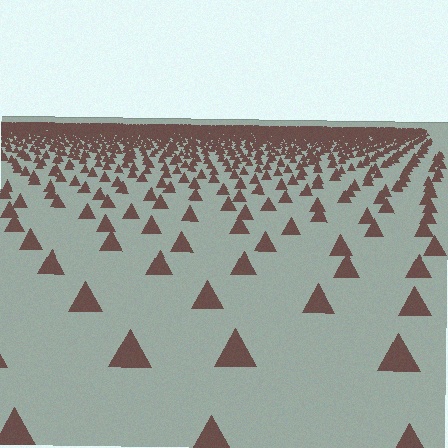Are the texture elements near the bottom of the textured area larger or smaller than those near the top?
Larger. Near the bottom, elements are closer to the viewer and appear at a bigger on-screen size.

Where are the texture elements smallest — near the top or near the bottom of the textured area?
Near the top.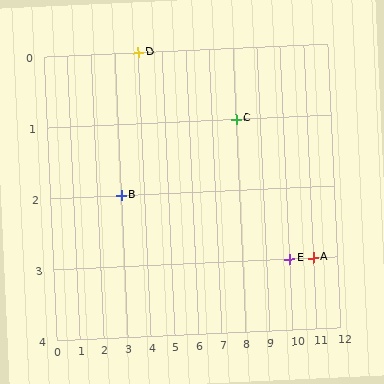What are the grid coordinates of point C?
Point C is at grid coordinates (8, 1).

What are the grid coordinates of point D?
Point D is at grid coordinates (4, 0).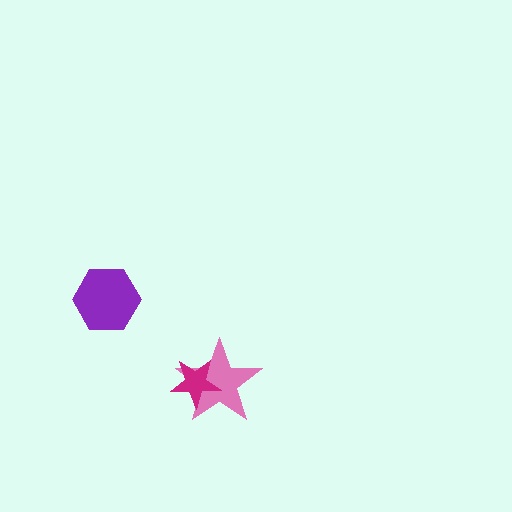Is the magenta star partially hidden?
No, no other shape covers it.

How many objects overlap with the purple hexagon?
0 objects overlap with the purple hexagon.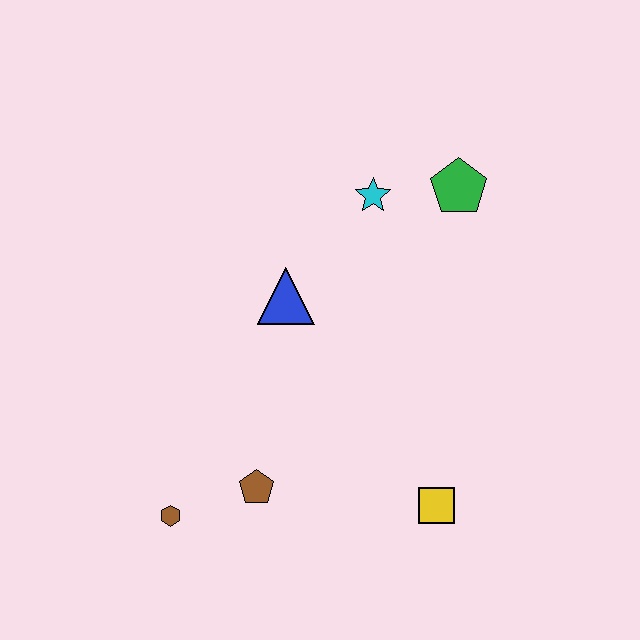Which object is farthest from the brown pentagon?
The green pentagon is farthest from the brown pentagon.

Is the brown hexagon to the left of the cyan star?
Yes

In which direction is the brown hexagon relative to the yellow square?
The brown hexagon is to the left of the yellow square.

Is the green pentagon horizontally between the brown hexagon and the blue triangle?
No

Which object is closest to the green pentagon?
The cyan star is closest to the green pentagon.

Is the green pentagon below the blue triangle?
No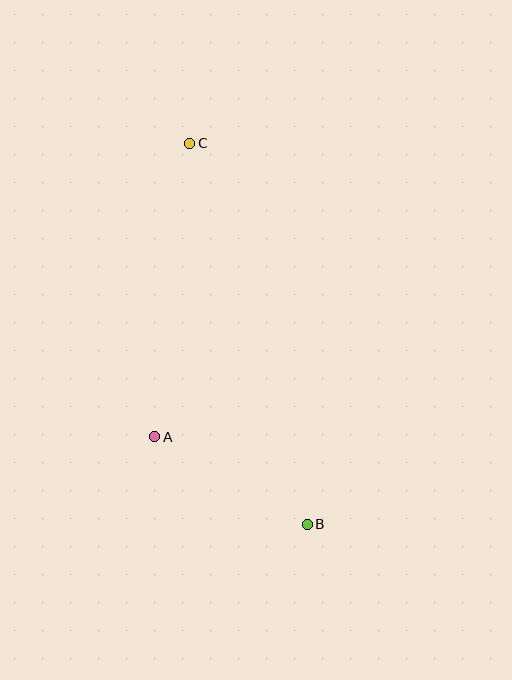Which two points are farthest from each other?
Points B and C are farthest from each other.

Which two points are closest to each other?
Points A and B are closest to each other.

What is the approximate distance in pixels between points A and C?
The distance between A and C is approximately 296 pixels.